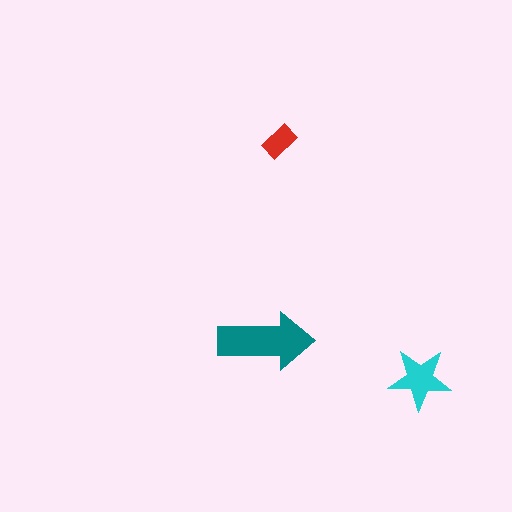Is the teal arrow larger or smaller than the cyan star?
Larger.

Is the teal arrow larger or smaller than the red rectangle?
Larger.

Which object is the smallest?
The red rectangle.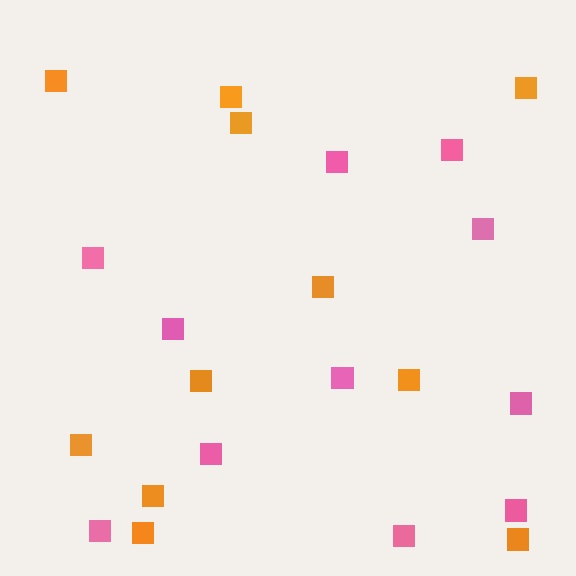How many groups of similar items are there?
There are 2 groups: one group of pink squares (11) and one group of orange squares (11).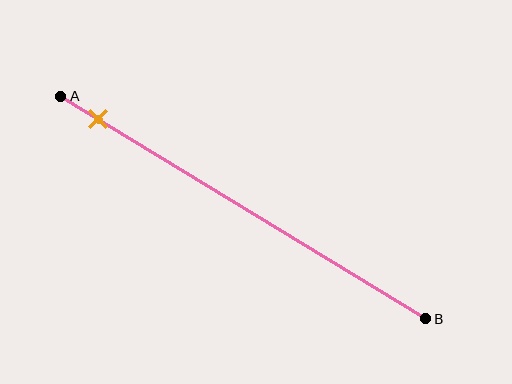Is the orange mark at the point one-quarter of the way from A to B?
No, the mark is at about 10% from A, not at the 25% one-quarter point.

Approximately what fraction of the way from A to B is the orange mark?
The orange mark is approximately 10% of the way from A to B.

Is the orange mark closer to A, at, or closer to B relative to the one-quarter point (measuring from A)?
The orange mark is closer to point A than the one-quarter point of segment AB.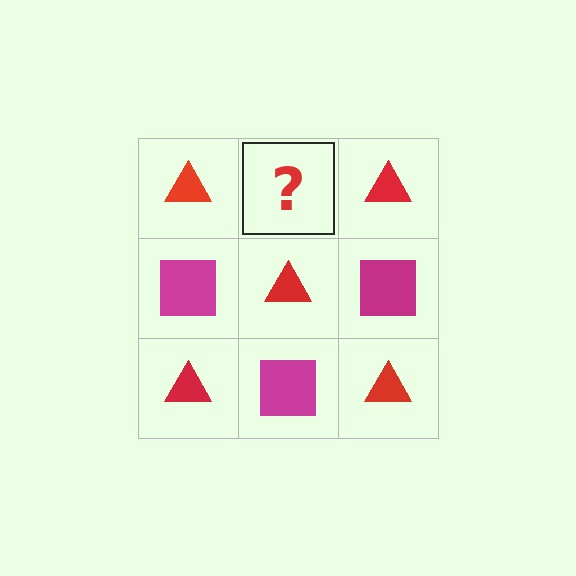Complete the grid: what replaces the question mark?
The question mark should be replaced with a magenta square.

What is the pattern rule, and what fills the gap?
The rule is that it alternates red triangle and magenta square in a checkerboard pattern. The gap should be filled with a magenta square.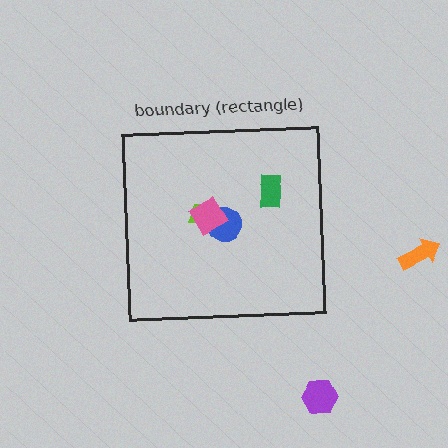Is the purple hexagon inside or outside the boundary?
Outside.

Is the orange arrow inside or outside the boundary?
Outside.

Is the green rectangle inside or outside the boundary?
Inside.